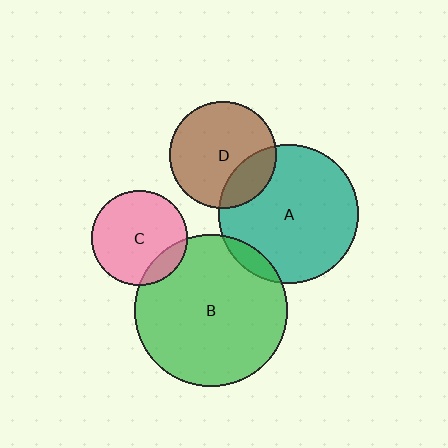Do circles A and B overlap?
Yes.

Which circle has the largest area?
Circle B (green).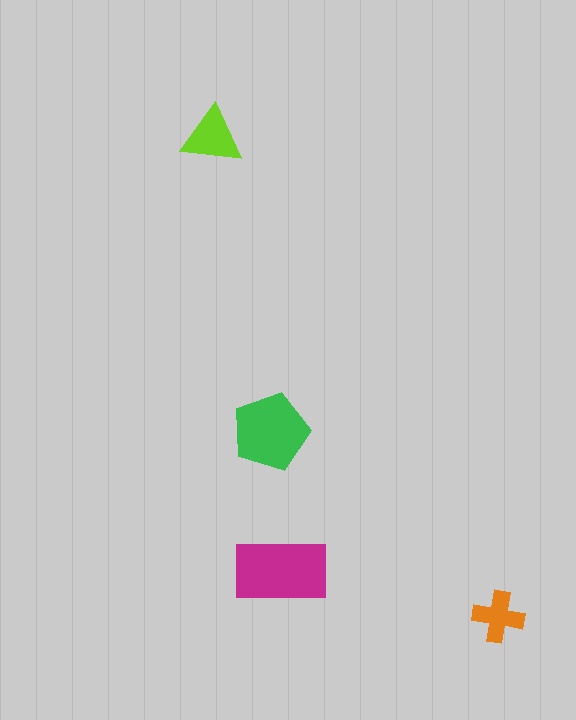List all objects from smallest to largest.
The orange cross, the lime triangle, the green pentagon, the magenta rectangle.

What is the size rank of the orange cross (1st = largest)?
4th.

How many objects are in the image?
There are 4 objects in the image.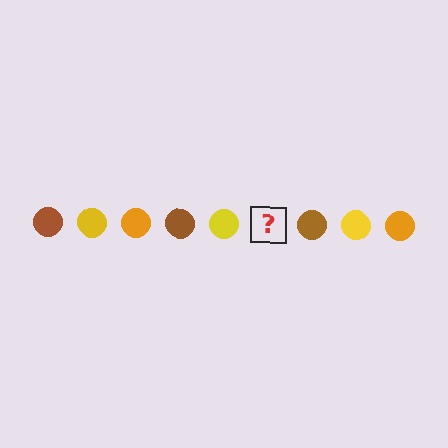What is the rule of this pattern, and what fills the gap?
The rule is that the pattern cycles through brown, yellow, orange circles. The gap should be filled with an orange circle.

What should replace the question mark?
The question mark should be replaced with an orange circle.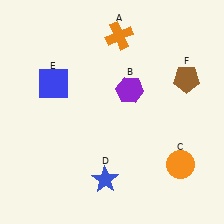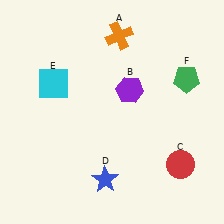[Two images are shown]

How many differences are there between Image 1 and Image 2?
There are 3 differences between the two images.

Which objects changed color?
C changed from orange to red. E changed from blue to cyan. F changed from brown to green.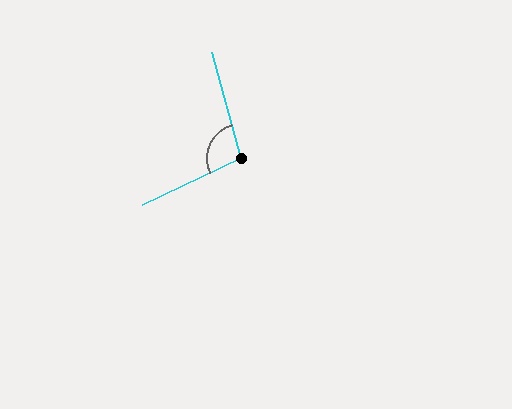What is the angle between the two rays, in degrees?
Approximately 101 degrees.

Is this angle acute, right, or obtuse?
It is obtuse.